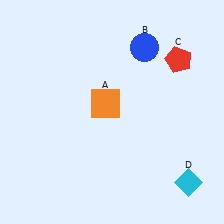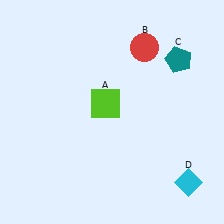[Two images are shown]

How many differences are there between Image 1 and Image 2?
There are 3 differences between the two images.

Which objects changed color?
A changed from orange to lime. B changed from blue to red. C changed from red to teal.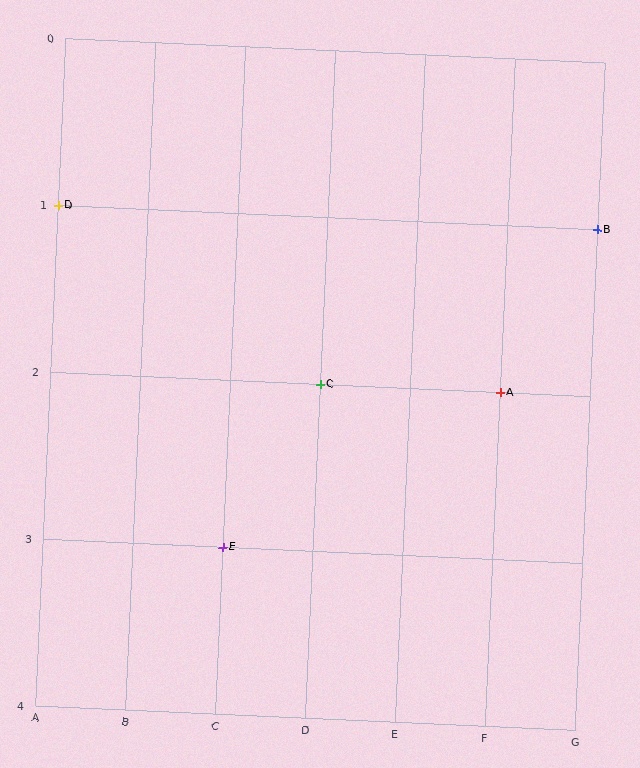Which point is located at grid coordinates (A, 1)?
Point D is at (A, 1).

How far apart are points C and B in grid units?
Points C and B are 3 columns and 1 row apart (about 3.2 grid units diagonally).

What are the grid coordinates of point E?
Point E is at grid coordinates (C, 3).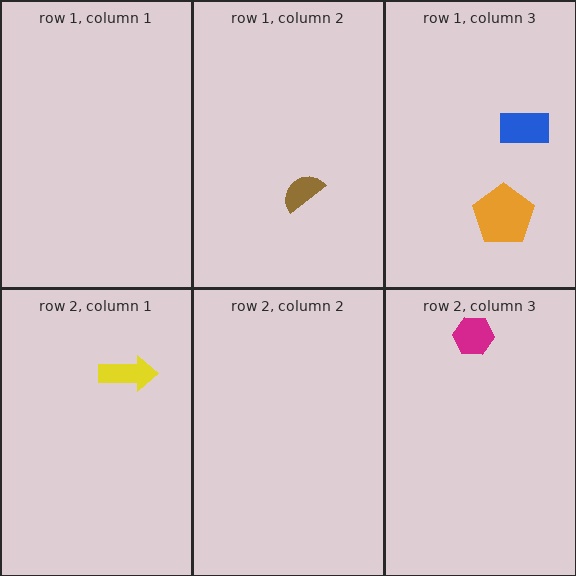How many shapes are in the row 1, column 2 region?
1.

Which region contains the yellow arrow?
The row 2, column 1 region.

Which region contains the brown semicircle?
The row 1, column 2 region.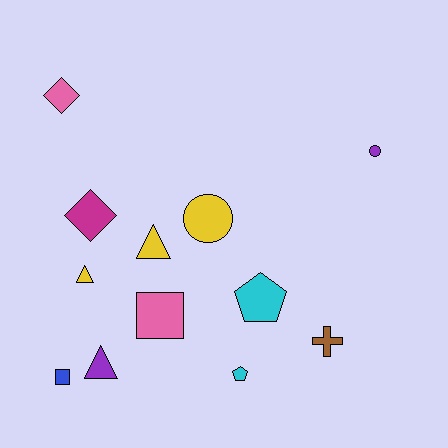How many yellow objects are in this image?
There are 3 yellow objects.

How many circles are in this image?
There are 2 circles.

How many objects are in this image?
There are 12 objects.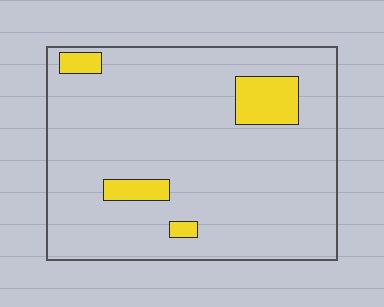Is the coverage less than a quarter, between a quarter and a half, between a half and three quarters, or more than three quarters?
Less than a quarter.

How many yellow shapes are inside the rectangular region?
4.